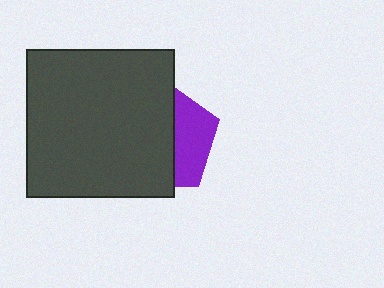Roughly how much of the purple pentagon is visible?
A small part of it is visible (roughly 35%).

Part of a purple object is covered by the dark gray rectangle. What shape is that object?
It is a pentagon.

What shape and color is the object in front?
The object in front is a dark gray rectangle.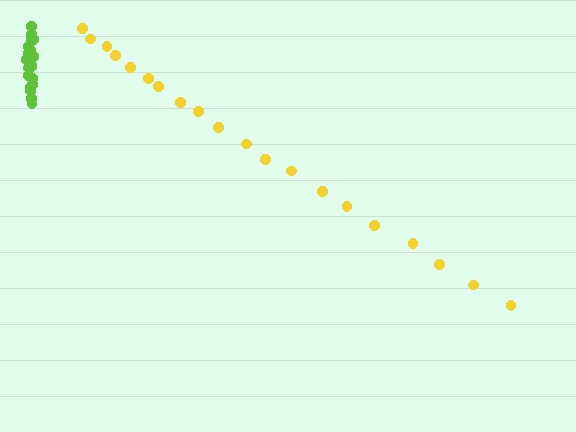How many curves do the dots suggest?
There are 2 distinct paths.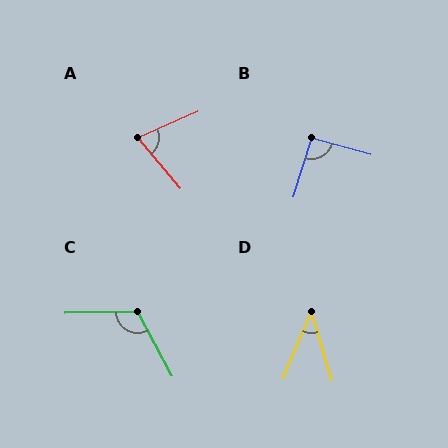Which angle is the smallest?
D, at approximately 40 degrees.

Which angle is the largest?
C, at approximately 117 degrees.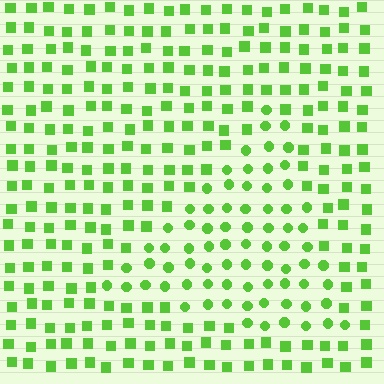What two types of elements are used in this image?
The image uses circles inside the triangle region and squares outside it.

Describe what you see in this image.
The image is filled with small lime elements arranged in a uniform grid. A triangle-shaped region contains circles, while the surrounding area contains squares. The boundary is defined purely by the change in element shape.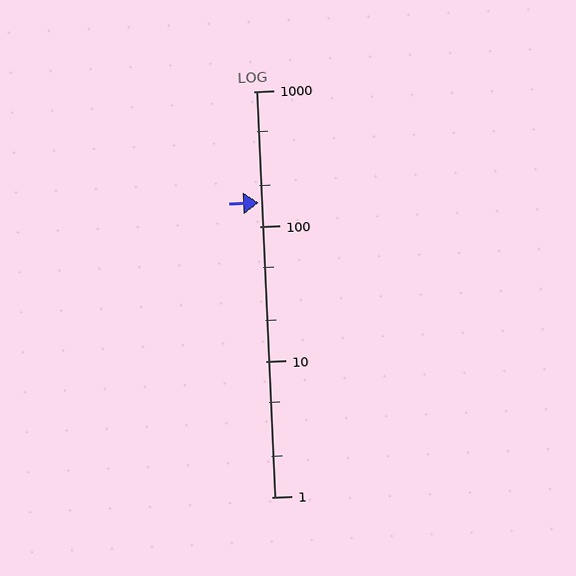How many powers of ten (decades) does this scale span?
The scale spans 3 decades, from 1 to 1000.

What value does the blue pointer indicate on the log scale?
The pointer indicates approximately 150.